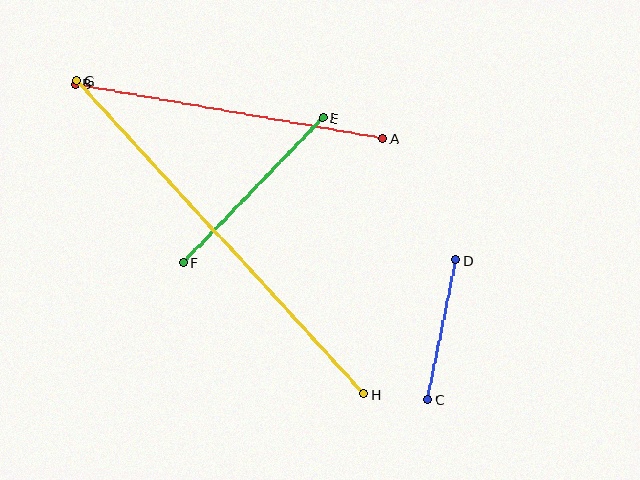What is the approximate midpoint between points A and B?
The midpoint is at approximately (229, 111) pixels.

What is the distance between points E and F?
The distance is approximately 201 pixels.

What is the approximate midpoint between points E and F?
The midpoint is at approximately (253, 190) pixels.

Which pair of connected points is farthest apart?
Points G and H are farthest apart.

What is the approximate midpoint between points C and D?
The midpoint is at approximately (442, 330) pixels.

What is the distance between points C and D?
The distance is approximately 142 pixels.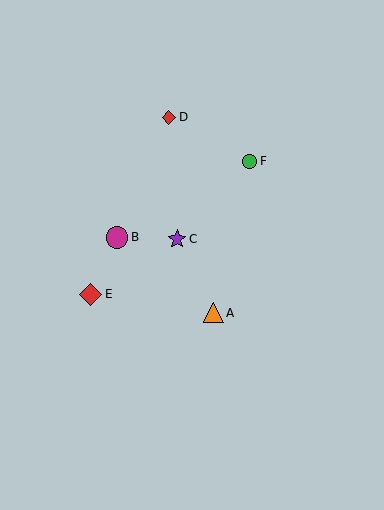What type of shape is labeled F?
Shape F is a green circle.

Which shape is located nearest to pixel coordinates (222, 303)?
The orange triangle (labeled A) at (213, 313) is nearest to that location.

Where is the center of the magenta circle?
The center of the magenta circle is at (117, 237).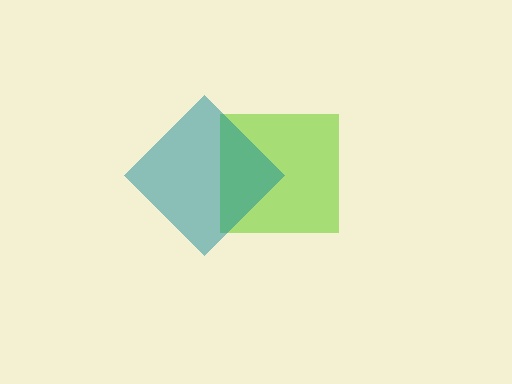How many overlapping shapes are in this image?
There are 2 overlapping shapes in the image.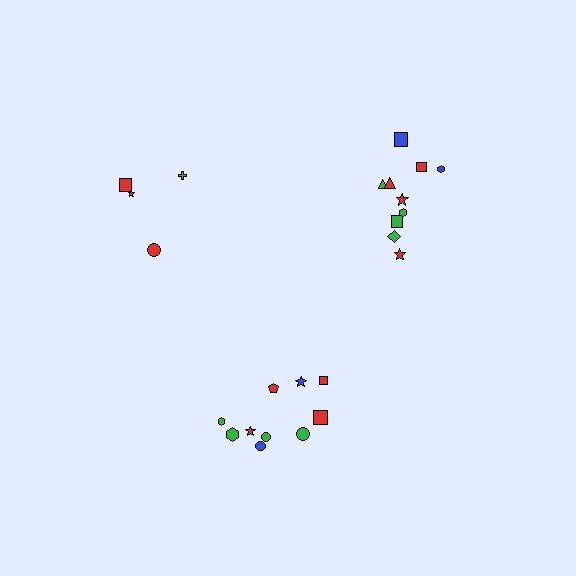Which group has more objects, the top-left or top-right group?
The top-right group.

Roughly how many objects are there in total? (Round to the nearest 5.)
Roughly 25 objects in total.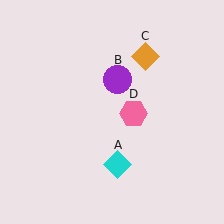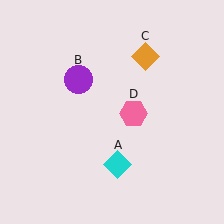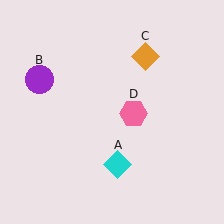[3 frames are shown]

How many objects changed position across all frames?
1 object changed position: purple circle (object B).